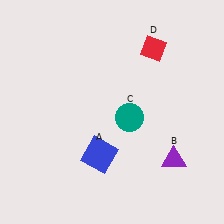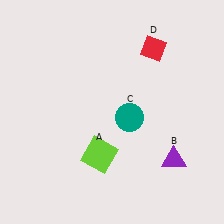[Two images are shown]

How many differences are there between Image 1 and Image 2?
There is 1 difference between the two images.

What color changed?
The square (A) changed from blue in Image 1 to lime in Image 2.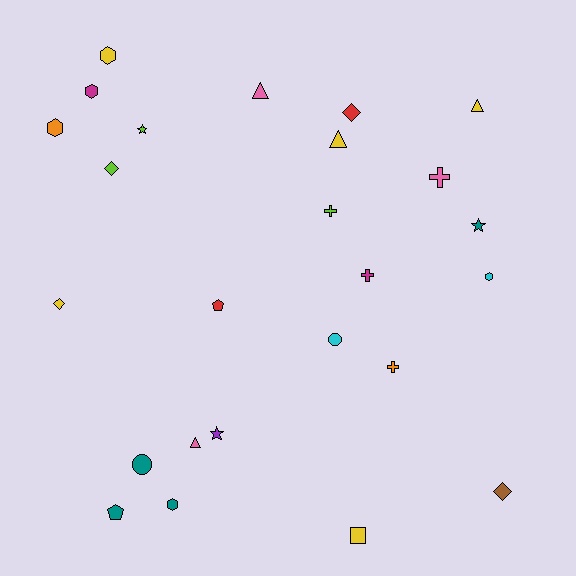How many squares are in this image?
There is 1 square.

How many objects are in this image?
There are 25 objects.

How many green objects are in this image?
There are no green objects.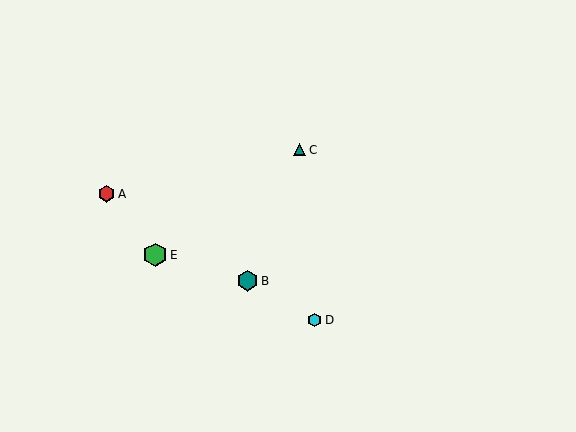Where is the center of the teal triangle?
The center of the teal triangle is at (299, 150).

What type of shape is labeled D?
Shape D is a cyan hexagon.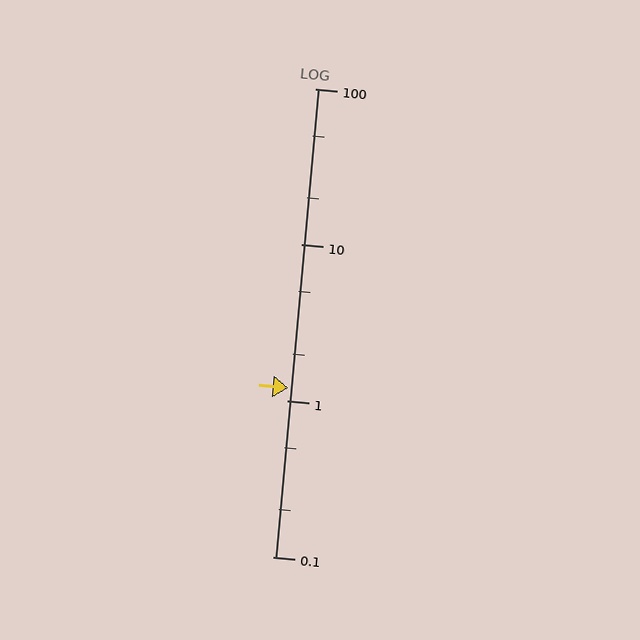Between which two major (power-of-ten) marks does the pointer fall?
The pointer is between 1 and 10.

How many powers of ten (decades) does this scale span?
The scale spans 3 decades, from 0.1 to 100.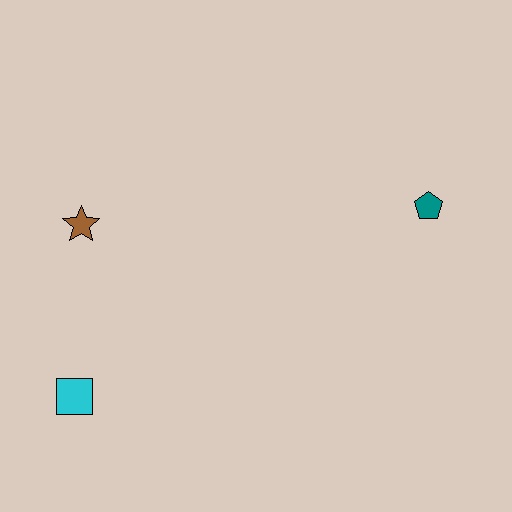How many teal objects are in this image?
There is 1 teal object.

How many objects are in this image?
There are 3 objects.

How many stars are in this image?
There is 1 star.